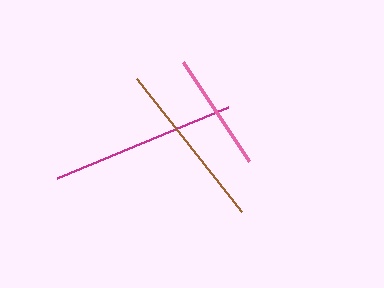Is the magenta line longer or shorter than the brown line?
The magenta line is longer than the brown line.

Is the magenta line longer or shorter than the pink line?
The magenta line is longer than the pink line.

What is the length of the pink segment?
The pink segment is approximately 119 pixels long.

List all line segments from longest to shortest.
From longest to shortest: magenta, brown, pink.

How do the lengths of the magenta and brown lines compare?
The magenta and brown lines are approximately the same length.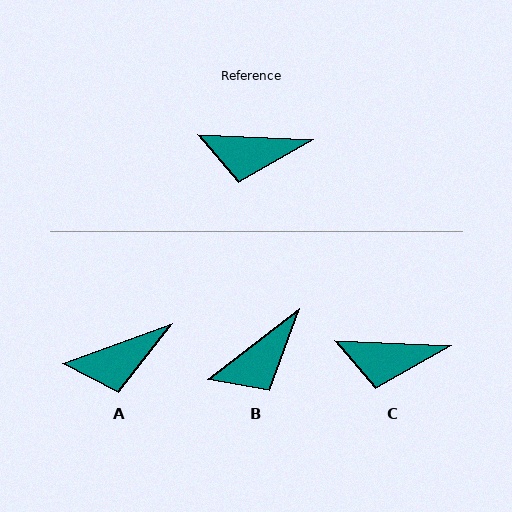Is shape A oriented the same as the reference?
No, it is off by about 22 degrees.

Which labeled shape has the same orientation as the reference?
C.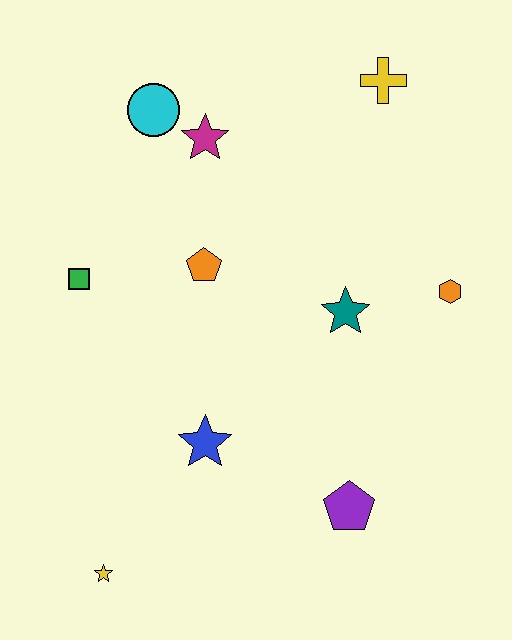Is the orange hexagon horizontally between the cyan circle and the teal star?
No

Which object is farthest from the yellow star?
The yellow cross is farthest from the yellow star.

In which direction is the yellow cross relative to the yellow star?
The yellow cross is above the yellow star.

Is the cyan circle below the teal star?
No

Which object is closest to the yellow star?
The blue star is closest to the yellow star.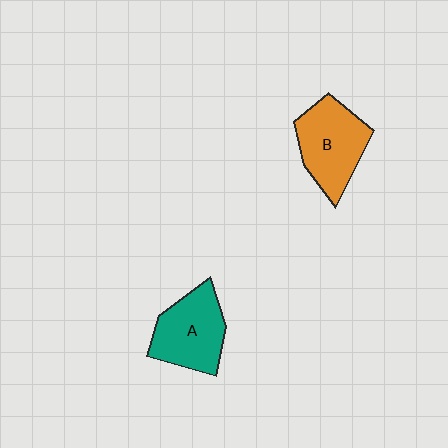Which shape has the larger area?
Shape B (orange).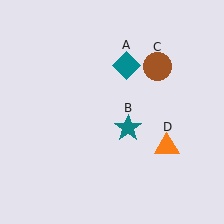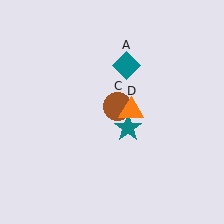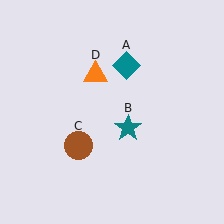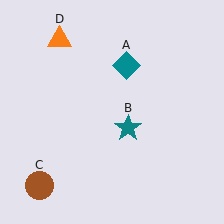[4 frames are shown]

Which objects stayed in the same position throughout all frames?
Teal diamond (object A) and teal star (object B) remained stationary.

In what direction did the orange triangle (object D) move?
The orange triangle (object D) moved up and to the left.